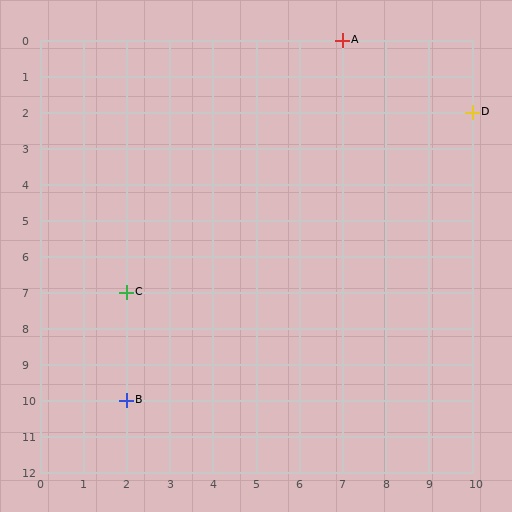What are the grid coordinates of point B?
Point B is at grid coordinates (2, 10).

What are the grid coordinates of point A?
Point A is at grid coordinates (7, 0).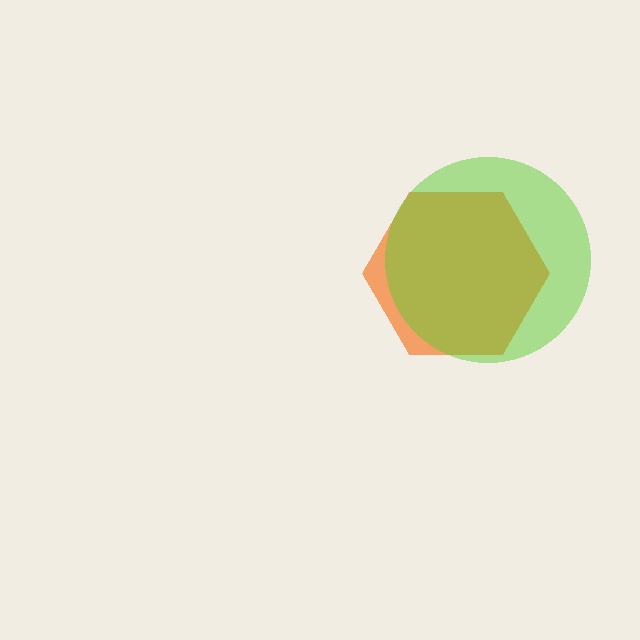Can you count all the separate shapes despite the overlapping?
Yes, there are 2 separate shapes.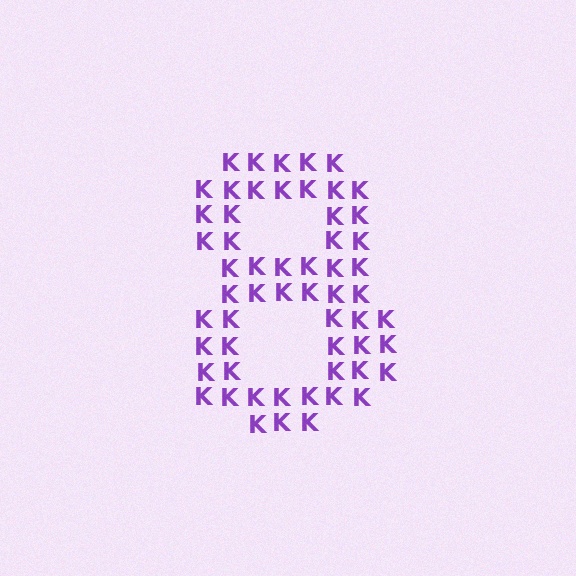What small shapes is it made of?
It is made of small letter K's.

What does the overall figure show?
The overall figure shows the digit 8.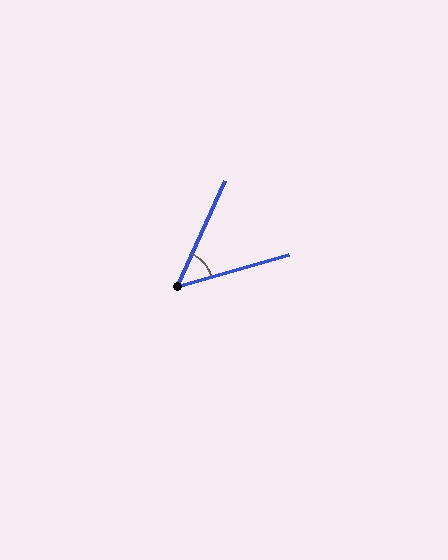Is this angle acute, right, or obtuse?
It is acute.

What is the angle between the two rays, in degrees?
Approximately 50 degrees.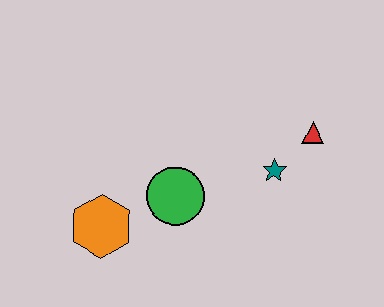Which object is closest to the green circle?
The orange hexagon is closest to the green circle.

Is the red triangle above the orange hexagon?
Yes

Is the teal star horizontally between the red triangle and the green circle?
Yes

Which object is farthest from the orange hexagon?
The red triangle is farthest from the orange hexagon.